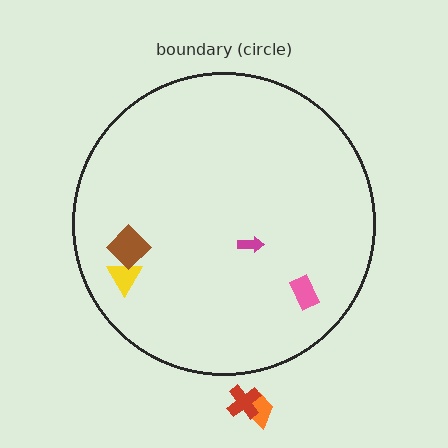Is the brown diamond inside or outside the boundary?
Inside.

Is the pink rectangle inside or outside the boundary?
Inside.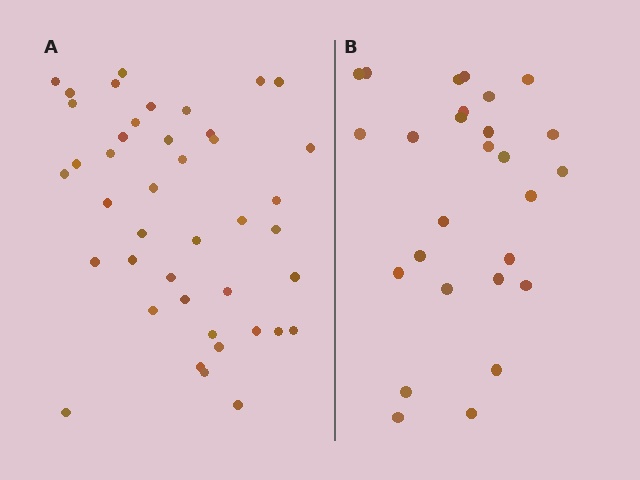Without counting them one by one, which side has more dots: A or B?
Region A (the left region) has more dots.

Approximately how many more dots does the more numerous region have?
Region A has approximately 15 more dots than region B.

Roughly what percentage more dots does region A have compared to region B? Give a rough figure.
About 55% more.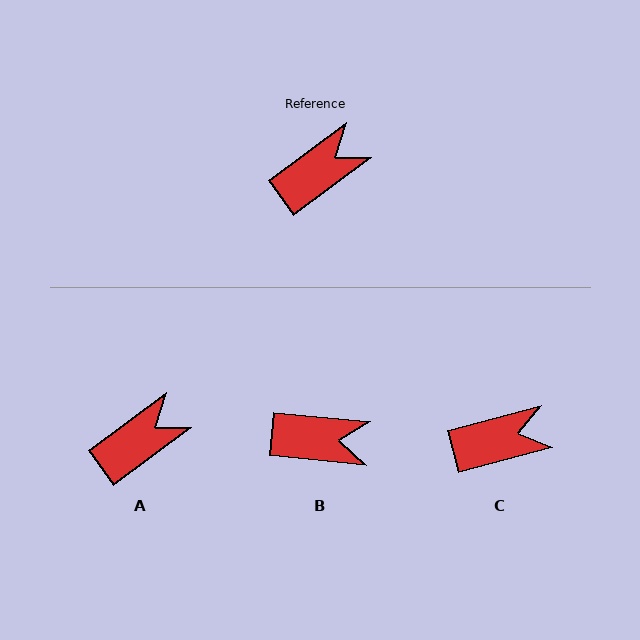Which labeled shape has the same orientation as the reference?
A.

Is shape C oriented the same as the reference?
No, it is off by about 21 degrees.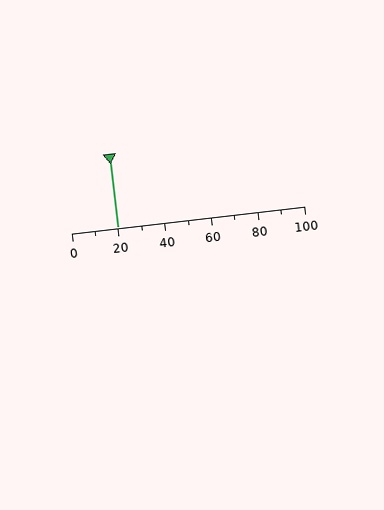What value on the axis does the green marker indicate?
The marker indicates approximately 20.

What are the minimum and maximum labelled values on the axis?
The axis runs from 0 to 100.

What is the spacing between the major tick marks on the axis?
The major ticks are spaced 20 apart.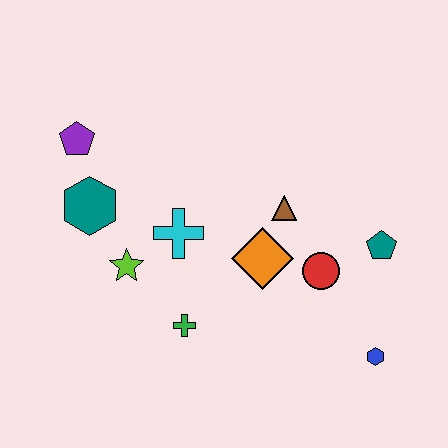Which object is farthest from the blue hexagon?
The purple pentagon is farthest from the blue hexagon.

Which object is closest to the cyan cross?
The lime star is closest to the cyan cross.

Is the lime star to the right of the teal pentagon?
No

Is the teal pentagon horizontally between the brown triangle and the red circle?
No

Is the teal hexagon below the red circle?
No